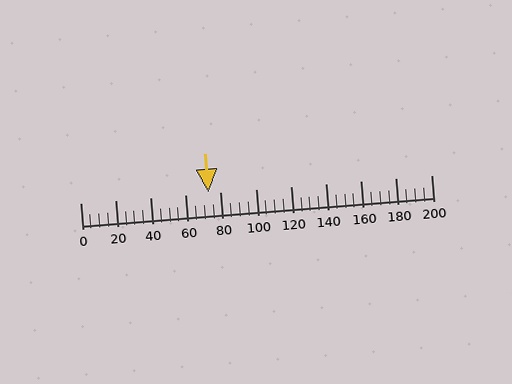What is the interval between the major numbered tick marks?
The major tick marks are spaced 20 units apart.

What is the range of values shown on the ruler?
The ruler shows values from 0 to 200.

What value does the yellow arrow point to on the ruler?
The yellow arrow points to approximately 73.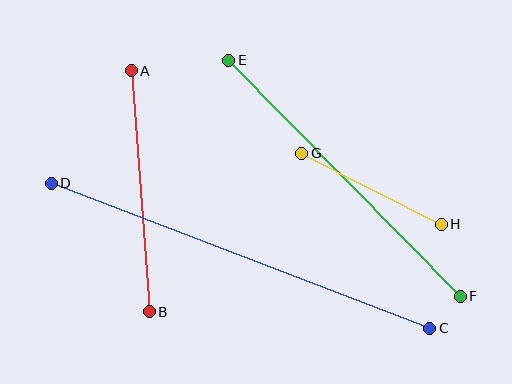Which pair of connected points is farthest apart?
Points C and D are farthest apart.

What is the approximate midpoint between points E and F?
The midpoint is at approximately (345, 178) pixels.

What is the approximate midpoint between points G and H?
The midpoint is at approximately (371, 189) pixels.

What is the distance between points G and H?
The distance is approximately 156 pixels.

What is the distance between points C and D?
The distance is approximately 406 pixels.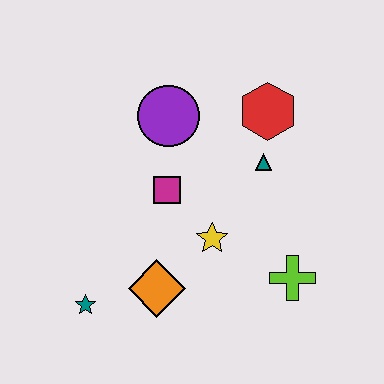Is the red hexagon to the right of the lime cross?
No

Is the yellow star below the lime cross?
No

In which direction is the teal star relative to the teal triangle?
The teal star is to the left of the teal triangle.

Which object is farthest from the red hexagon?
The teal star is farthest from the red hexagon.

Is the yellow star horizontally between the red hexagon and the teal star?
Yes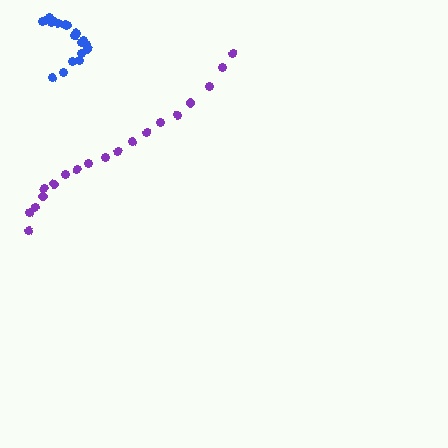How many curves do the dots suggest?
There are 2 distinct paths.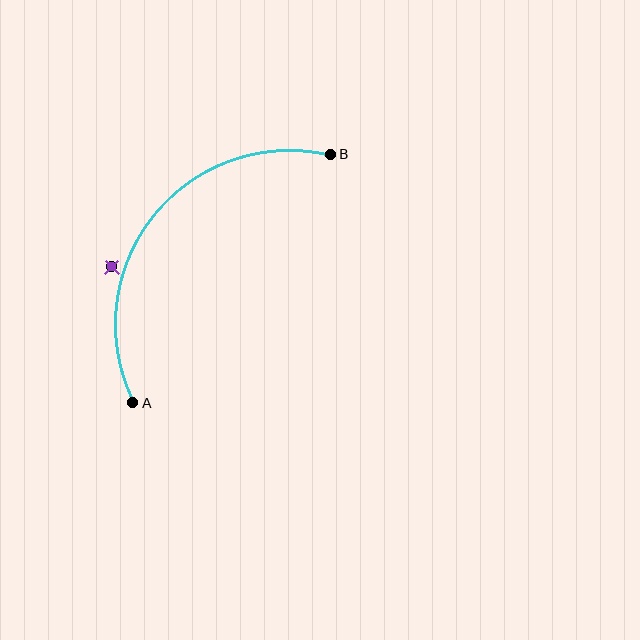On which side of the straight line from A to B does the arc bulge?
The arc bulges above and to the left of the straight line connecting A and B.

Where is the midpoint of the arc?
The arc midpoint is the point on the curve farthest from the straight line joining A and B. It sits above and to the left of that line.